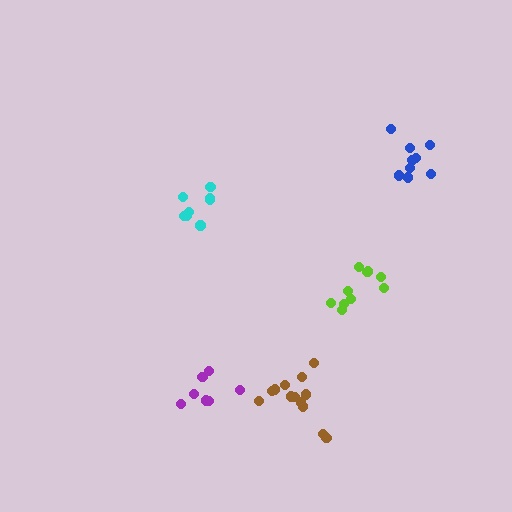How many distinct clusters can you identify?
There are 5 distinct clusters.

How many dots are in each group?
Group 1: 10 dots, Group 2: 9 dots, Group 3: 8 dots, Group 4: 7 dots, Group 5: 13 dots (47 total).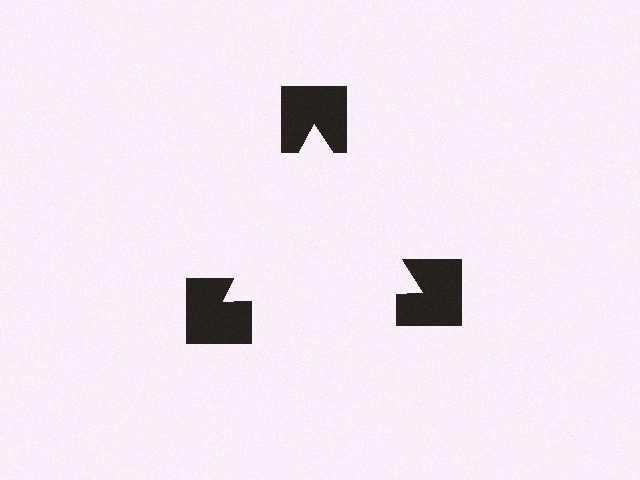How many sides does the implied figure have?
3 sides.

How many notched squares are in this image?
There are 3 — one at each vertex of the illusory triangle.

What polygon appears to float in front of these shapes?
An illusory triangle — its edges are inferred from the aligned wedge cuts in the notched squares, not physically drawn.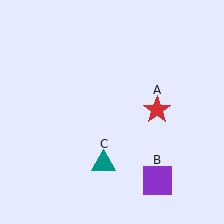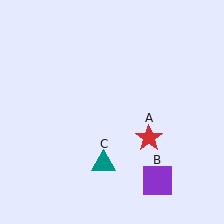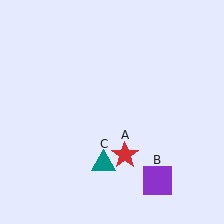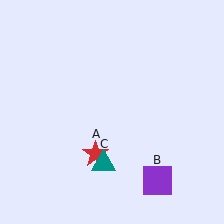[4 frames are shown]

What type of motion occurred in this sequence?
The red star (object A) rotated clockwise around the center of the scene.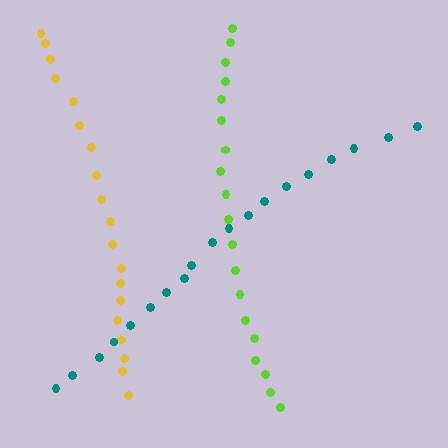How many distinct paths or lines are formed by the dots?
There are 3 distinct paths.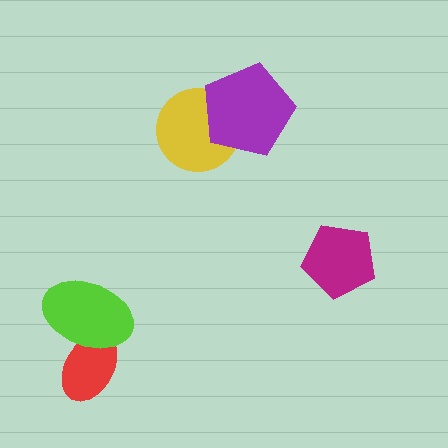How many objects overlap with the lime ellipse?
1 object overlaps with the lime ellipse.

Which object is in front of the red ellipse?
The lime ellipse is in front of the red ellipse.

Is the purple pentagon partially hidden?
No, no other shape covers it.